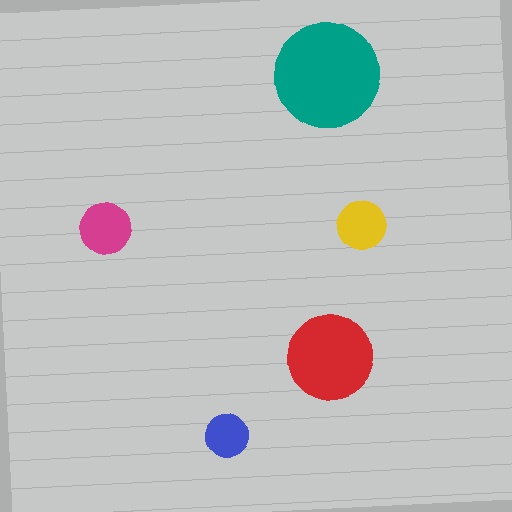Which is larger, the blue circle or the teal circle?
The teal one.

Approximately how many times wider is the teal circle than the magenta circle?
About 2 times wider.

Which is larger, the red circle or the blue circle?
The red one.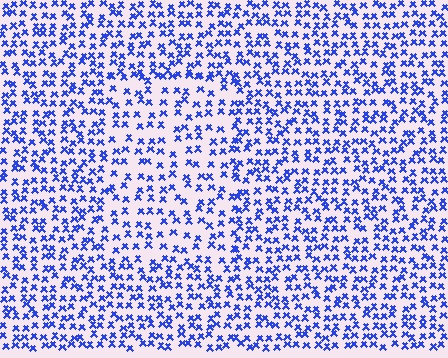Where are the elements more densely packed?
The elements are more densely packed outside the rectangle boundary.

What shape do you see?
I see a rectangle.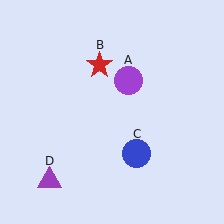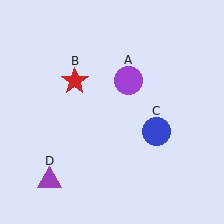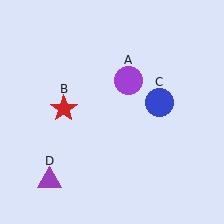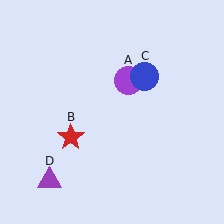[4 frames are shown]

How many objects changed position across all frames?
2 objects changed position: red star (object B), blue circle (object C).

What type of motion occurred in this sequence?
The red star (object B), blue circle (object C) rotated counterclockwise around the center of the scene.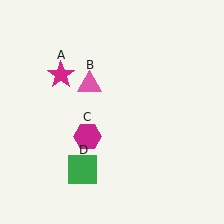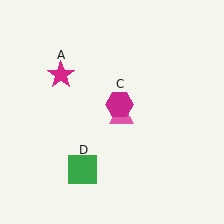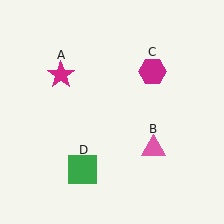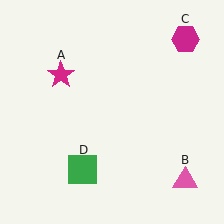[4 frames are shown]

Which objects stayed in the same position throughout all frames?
Magenta star (object A) and green square (object D) remained stationary.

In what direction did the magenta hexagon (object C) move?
The magenta hexagon (object C) moved up and to the right.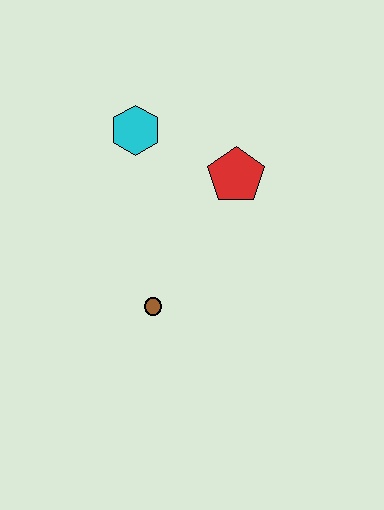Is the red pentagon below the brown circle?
No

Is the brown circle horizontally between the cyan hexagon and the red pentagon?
Yes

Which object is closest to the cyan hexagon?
The red pentagon is closest to the cyan hexagon.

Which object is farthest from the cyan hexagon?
The brown circle is farthest from the cyan hexagon.